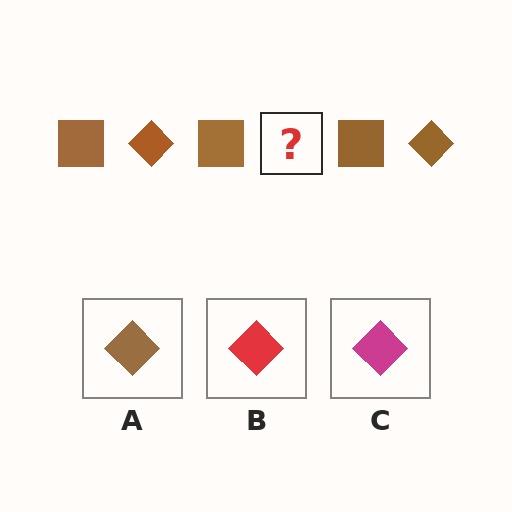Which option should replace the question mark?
Option A.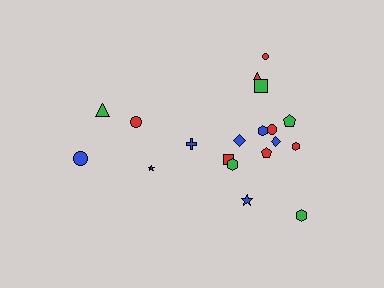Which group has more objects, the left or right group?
The right group.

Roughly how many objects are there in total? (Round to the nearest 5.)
Roughly 20 objects in total.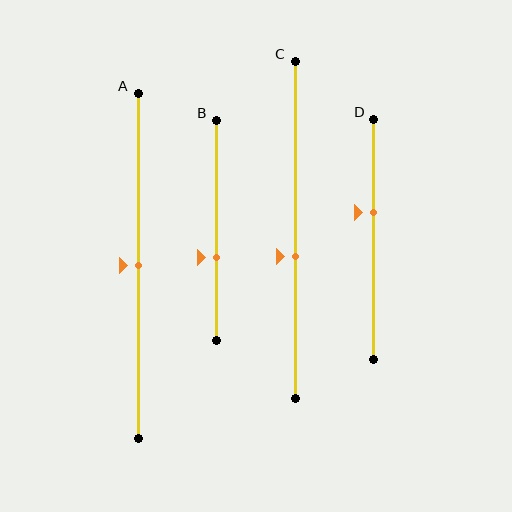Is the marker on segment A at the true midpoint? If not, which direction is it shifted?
Yes, the marker on segment A is at the true midpoint.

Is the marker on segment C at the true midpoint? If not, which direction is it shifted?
No, the marker on segment C is shifted downward by about 8% of the segment length.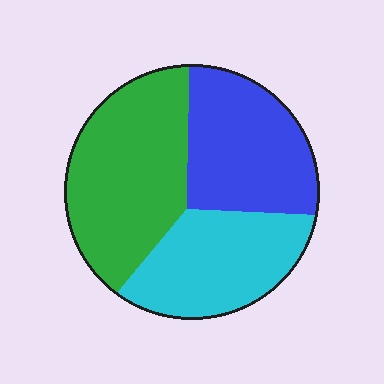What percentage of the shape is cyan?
Cyan takes up between a quarter and a half of the shape.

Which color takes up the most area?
Green, at roughly 40%.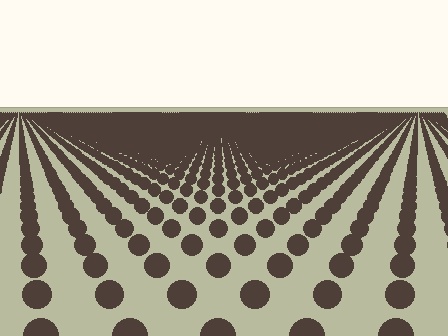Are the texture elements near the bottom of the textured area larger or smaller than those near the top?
Larger. Near the bottom, elements are closer to the viewer and appear at a bigger on-screen size.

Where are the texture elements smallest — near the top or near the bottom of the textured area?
Near the top.